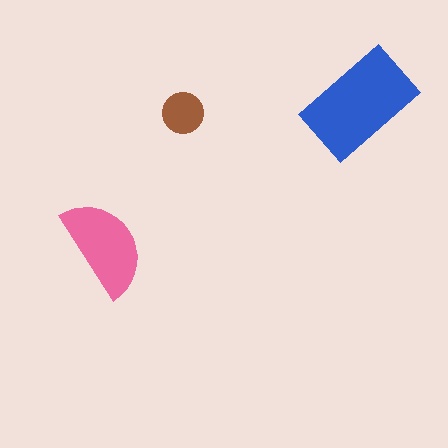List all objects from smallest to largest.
The brown circle, the pink semicircle, the blue rectangle.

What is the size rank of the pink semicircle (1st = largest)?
2nd.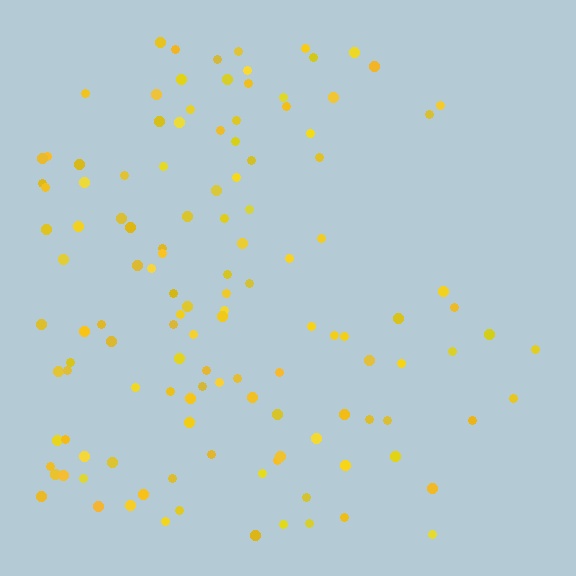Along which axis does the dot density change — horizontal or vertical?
Horizontal.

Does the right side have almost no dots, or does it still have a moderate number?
Still a moderate number, just noticeably fewer than the left.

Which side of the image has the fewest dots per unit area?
The right.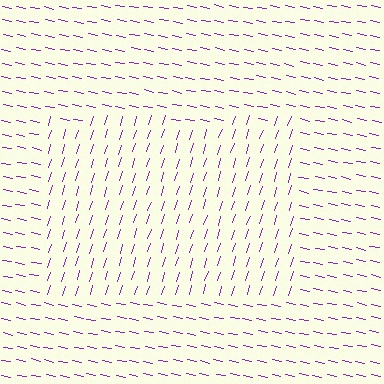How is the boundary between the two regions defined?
The boundary is defined purely by a change in line orientation (approximately 84 degrees difference). All lines are the same color and thickness.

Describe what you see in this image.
The image is filled with small purple line segments. A rectangle region in the image has lines oriented differently from the surrounding lines, creating a visible texture boundary.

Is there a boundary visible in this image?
Yes, there is a texture boundary formed by a change in line orientation.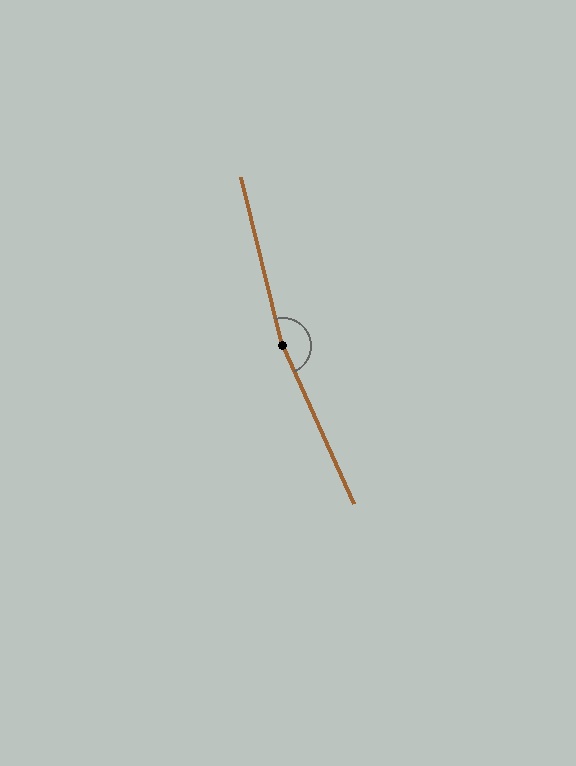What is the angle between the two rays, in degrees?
Approximately 170 degrees.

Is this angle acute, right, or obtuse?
It is obtuse.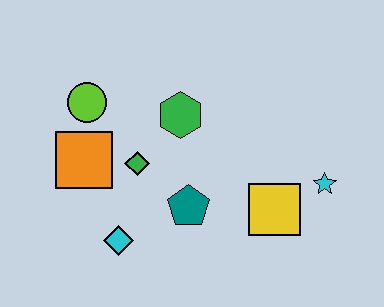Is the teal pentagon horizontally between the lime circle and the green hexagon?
No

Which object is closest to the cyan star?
The yellow square is closest to the cyan star.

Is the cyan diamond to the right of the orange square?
Yes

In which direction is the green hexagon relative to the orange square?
The green hexagon is to the right of the orange square.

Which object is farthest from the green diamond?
The cyan star is farthest from the green diamond.